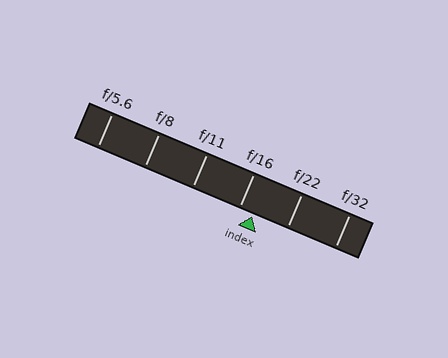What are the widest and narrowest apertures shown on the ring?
The widest aperture shown is f/5.6 and the narrowest is f/32.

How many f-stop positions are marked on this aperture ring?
There are 6 f-stop positions marked.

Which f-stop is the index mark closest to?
The index mark is closest to f/16.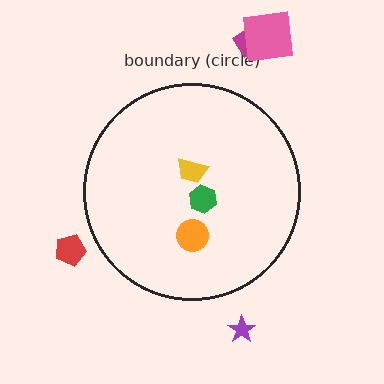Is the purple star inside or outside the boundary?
Outside.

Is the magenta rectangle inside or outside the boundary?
Outside.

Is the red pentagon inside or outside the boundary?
Outside.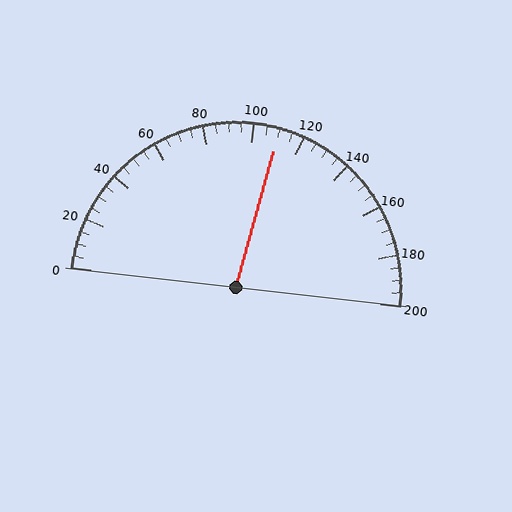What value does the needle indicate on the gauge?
The needle indicates approximately 110.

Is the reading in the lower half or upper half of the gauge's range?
The reading is in the upper half of the range (0 to 200).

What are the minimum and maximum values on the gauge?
The gauge ranges from 0 to 200.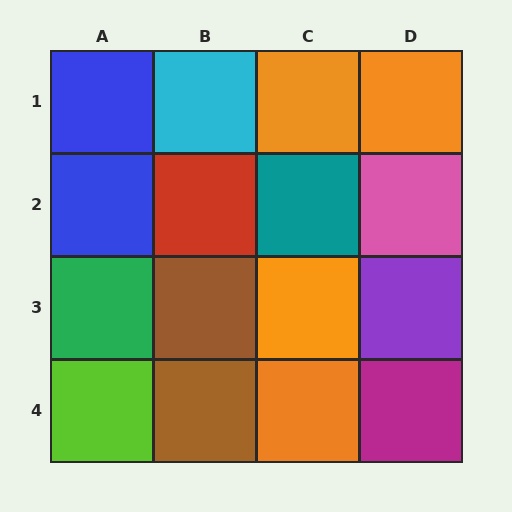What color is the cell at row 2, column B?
Red.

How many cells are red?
1 cell is red.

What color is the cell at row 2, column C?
Teal.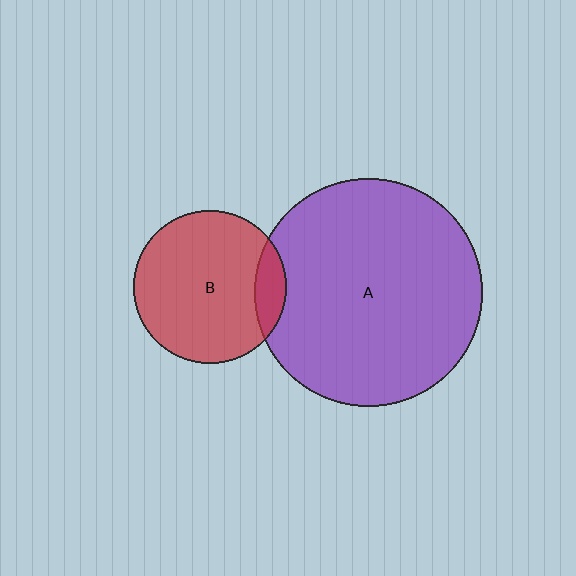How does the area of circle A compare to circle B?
Approximately 2.2 times.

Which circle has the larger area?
Circle A (purple).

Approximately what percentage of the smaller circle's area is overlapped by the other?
Approximately 15%.